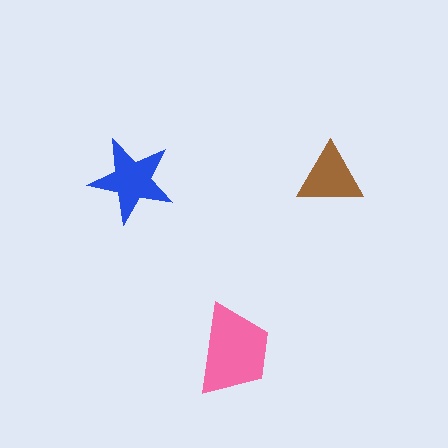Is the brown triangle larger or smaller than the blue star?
Smaller.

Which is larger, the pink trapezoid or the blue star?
The pink trapezoid.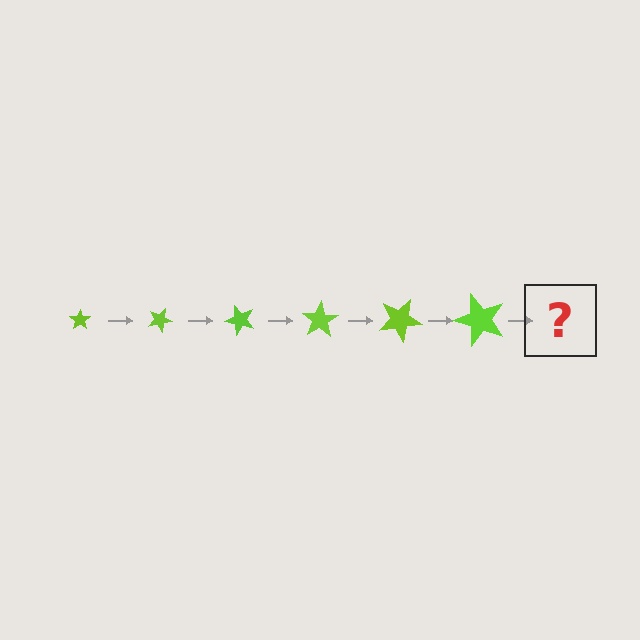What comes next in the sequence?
The next element should be a star, larger than the previous one and rotated 150 degrees from the start.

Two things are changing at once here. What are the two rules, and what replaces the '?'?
The two rules are that the star grows larger each step and it rotates 25 degrees each step. The '?' should be a star, larger than the previous one and rotated 150 degrees from the start.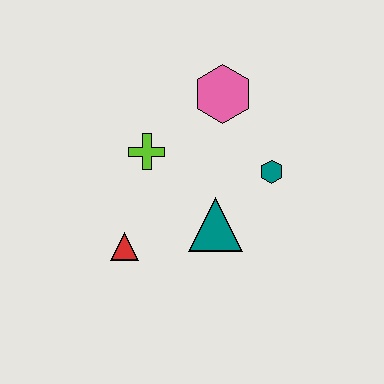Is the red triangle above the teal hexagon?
No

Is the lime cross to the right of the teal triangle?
No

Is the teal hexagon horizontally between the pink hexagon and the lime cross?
No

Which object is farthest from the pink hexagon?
The red triangle is farthest from the pink hexagon.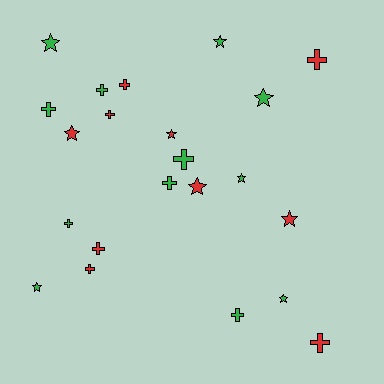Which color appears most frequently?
Green, with 12 objects.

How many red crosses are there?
There are 6 red crosses.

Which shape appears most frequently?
Cross, with 12 objects.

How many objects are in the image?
There are 22 objects.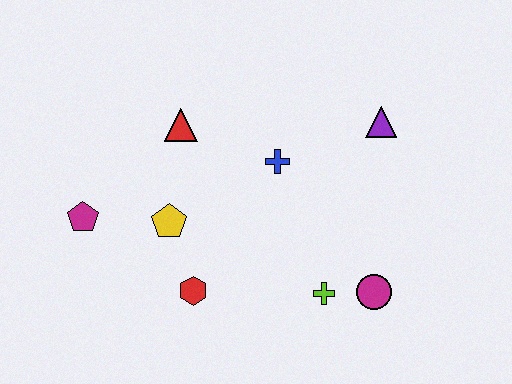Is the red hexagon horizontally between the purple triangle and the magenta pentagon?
Yes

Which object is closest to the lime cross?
The magenta circle is closest to the lime cross.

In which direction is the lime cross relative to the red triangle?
The lime cross is below the red triangle.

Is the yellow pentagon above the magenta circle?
Yes